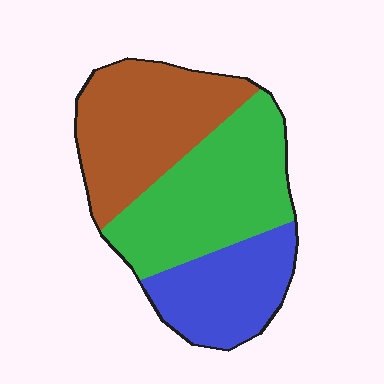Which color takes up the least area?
Blue, at roughly 25%.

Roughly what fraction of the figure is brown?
Brown takes up between a third and a half of the figure.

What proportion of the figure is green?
Green covers about 40% of the figure.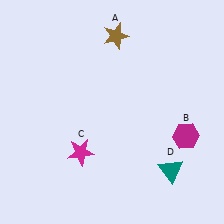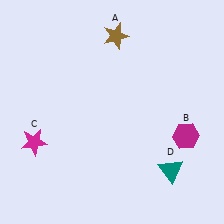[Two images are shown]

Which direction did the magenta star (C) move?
The magenta star (C) moved left.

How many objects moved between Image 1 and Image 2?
1 object moved between the two images.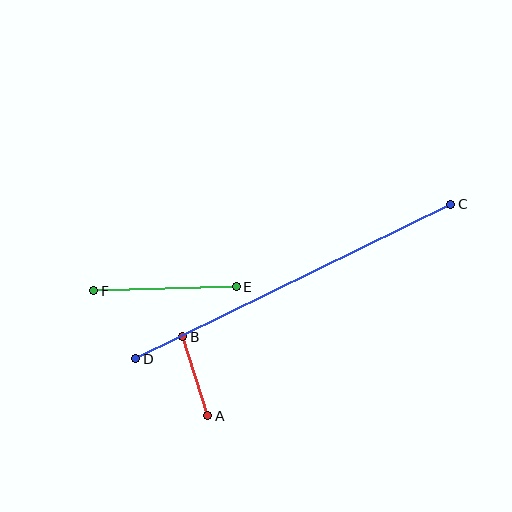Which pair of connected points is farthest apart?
Points C and D are farthest apart.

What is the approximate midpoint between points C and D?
The midpoint is at approximately (293, 282) pixels.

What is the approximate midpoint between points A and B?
The midpoint is at approximately (195, 376) pixels.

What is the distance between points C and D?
The distance is approximately 351 pixels.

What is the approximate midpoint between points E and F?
The midpoint is at approximately (165, 289) pixels.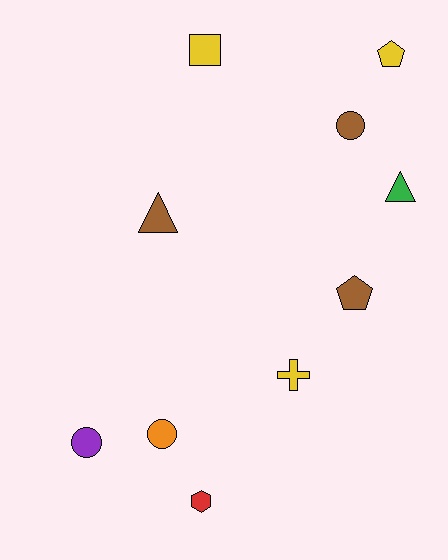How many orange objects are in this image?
There is 1 orange object.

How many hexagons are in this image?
There is 1 hexagon.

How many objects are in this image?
There are 10 objects.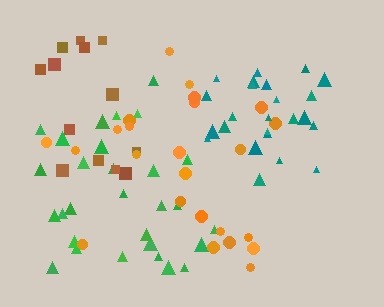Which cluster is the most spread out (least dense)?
Brown.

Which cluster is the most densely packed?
Teal.